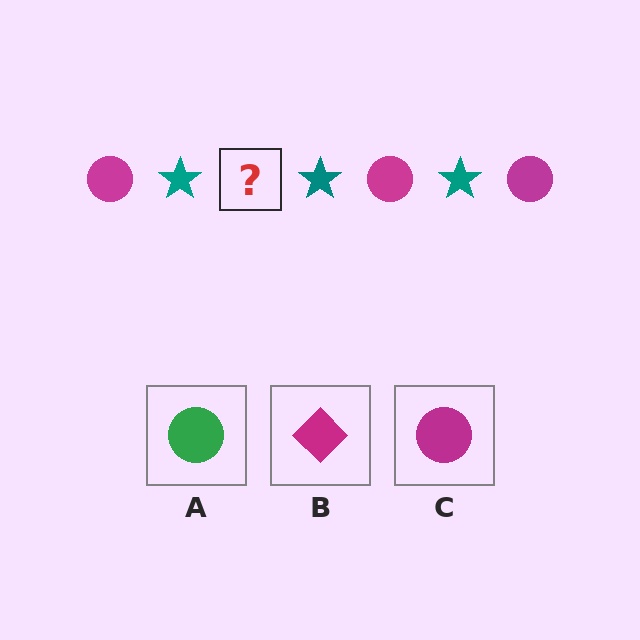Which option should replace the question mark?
Option C.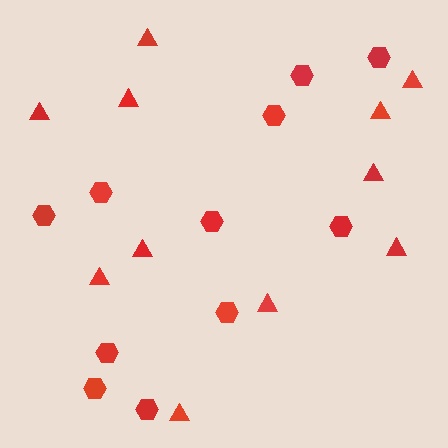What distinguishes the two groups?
There are 2 groups: one group of triangles (11) and one group of hexagons (11).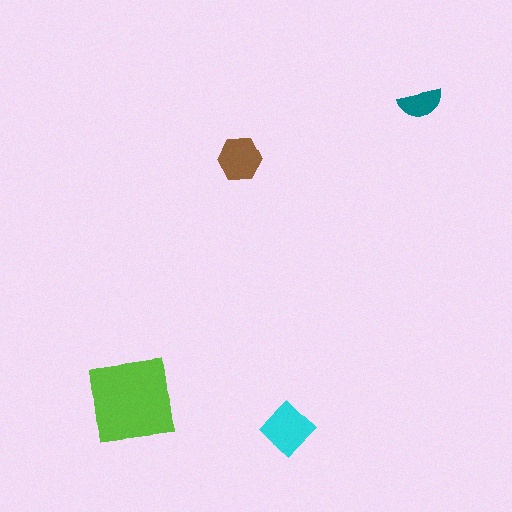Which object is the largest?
The lime square.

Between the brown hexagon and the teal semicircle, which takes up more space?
The brown hexagon.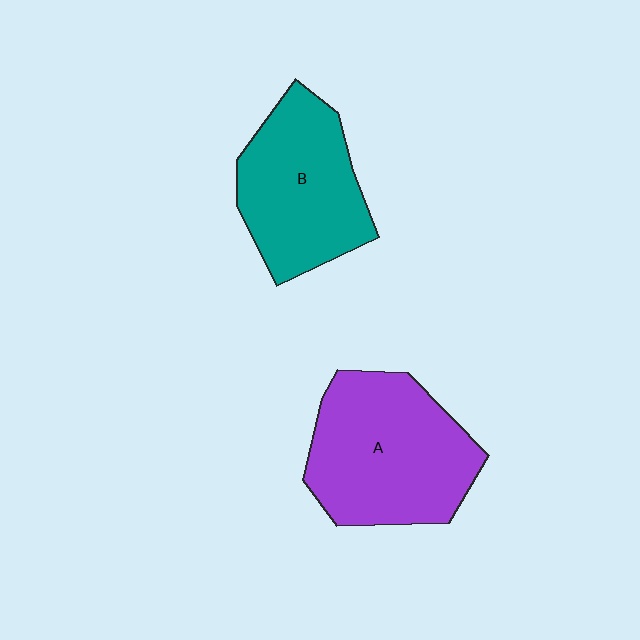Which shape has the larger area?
Shape A (purple).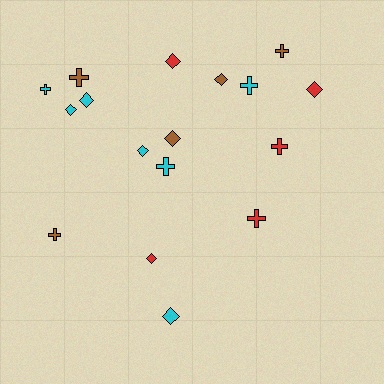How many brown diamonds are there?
There are 2 brown diamonds.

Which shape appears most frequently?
Diamond, with 9 objects.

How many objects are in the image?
There are 17 objects.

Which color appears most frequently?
Cyan, with 7 objects.